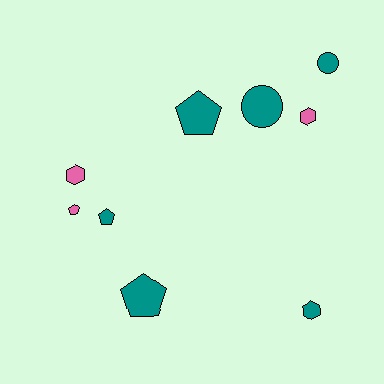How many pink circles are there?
There are no pink circles.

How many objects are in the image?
There are 9 objects.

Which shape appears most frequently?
Pentagon, with 4 objects.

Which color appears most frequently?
Teal, with 6 objects.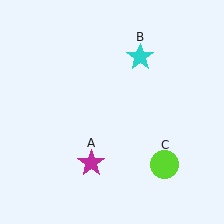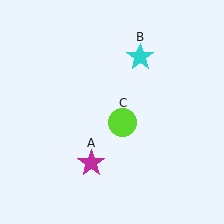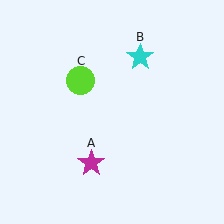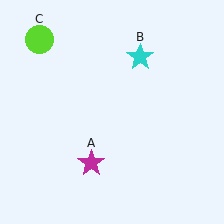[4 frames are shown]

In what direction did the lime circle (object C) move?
The lime circle (object C) moved up and to the left.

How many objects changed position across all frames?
1 object changed position: lime circle (object C).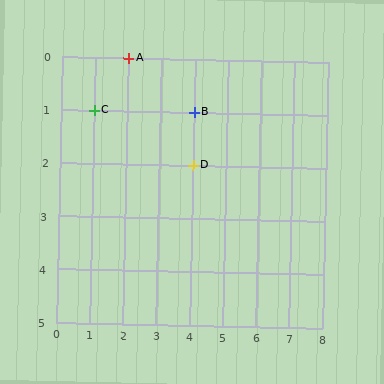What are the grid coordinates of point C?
Point C is at grid coordinates (1, 1).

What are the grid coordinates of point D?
Point D is at grid coordinates (4, 2).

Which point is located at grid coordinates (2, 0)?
Point A is at (2, 0).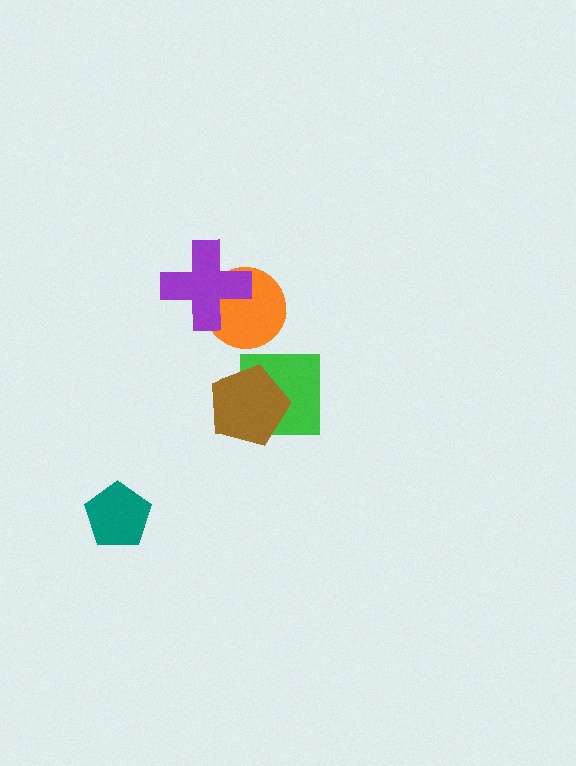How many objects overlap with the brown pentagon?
1 object overlaps with the brown pentagon.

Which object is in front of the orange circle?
The purple cross is in front of the orange circle.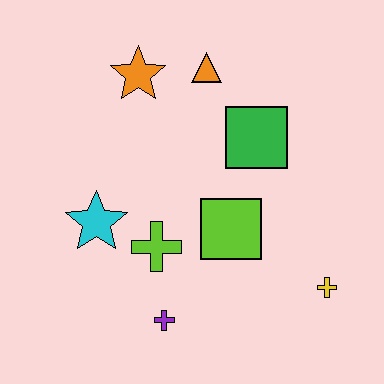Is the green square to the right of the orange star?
Yes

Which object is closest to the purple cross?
The lime cross is closest to the purple cross.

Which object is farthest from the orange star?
The yellow cross is farthest from the orange star.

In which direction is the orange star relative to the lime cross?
The orange star is above the lime cross.